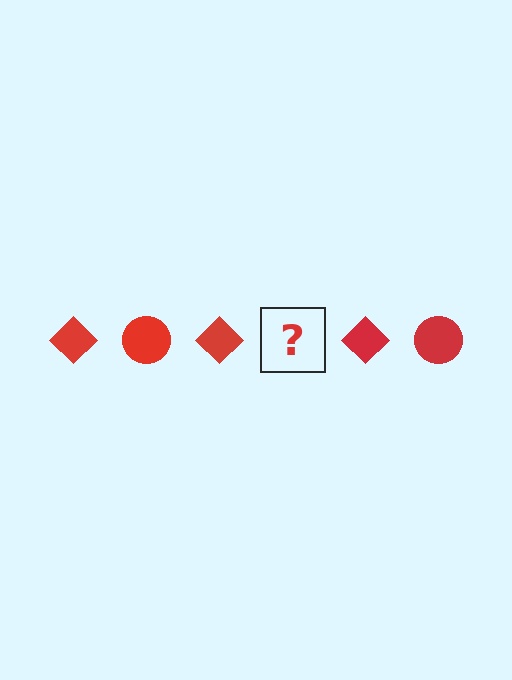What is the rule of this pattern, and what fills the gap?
The rule is that the pattern cycles through diamond, circle shapes in red. The gap should be filled with a red circle.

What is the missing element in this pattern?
The missing element is a red circle.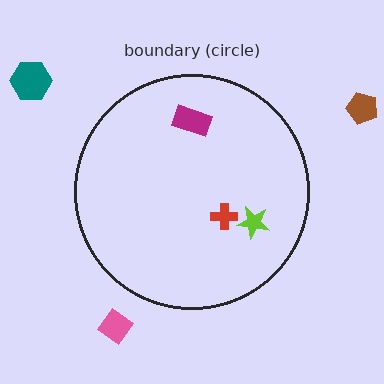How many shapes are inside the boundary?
3 inside, 3 outside.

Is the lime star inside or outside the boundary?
Inside.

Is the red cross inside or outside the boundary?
Inside.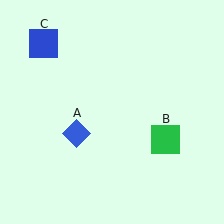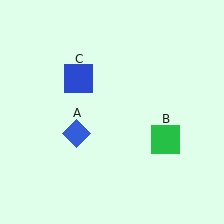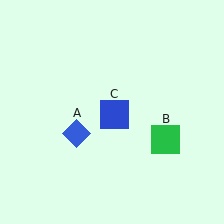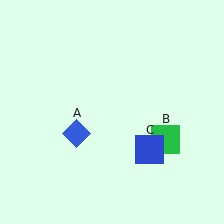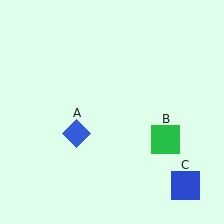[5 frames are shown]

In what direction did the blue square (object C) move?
The blue square (object C) moved down and to the right.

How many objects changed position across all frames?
1 object changed position: blue square (object C).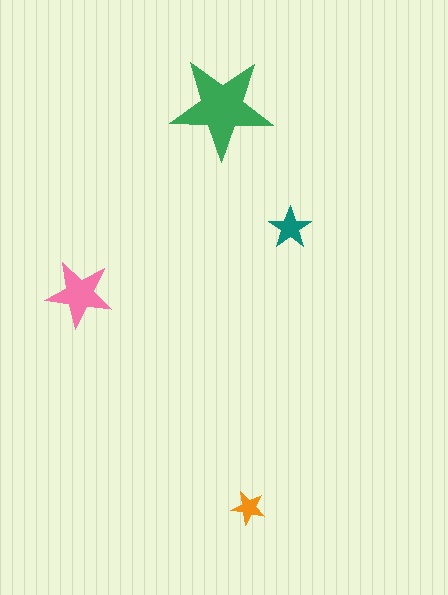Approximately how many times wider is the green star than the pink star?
About 1.5 times wider.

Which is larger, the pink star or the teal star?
The pink one.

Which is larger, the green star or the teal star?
The green one.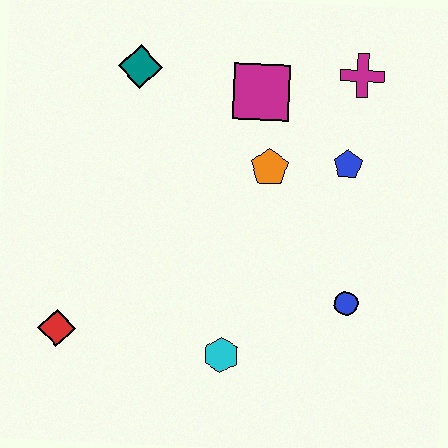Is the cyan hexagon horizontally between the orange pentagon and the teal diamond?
Yes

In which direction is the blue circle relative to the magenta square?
The blue circle is below the magenta square.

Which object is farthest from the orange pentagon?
The red diamond is farthest from the orange pentagon.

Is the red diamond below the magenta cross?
Yes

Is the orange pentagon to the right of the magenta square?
Yes